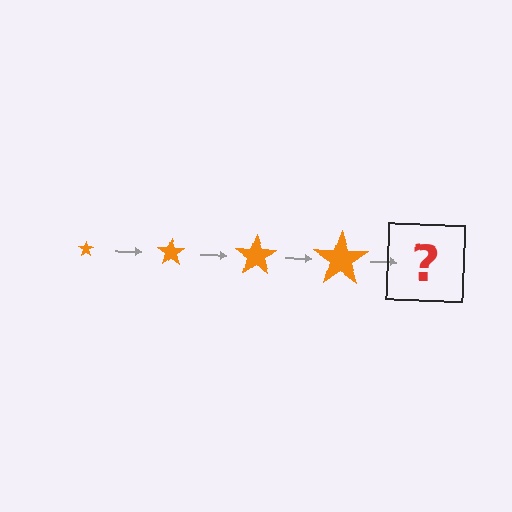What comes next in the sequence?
The next element should be an orange star, larger than the previous one.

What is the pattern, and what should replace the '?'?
The pattern is that the star gets progressively larger each step. The '?' should be an orange star, larger than the previous one.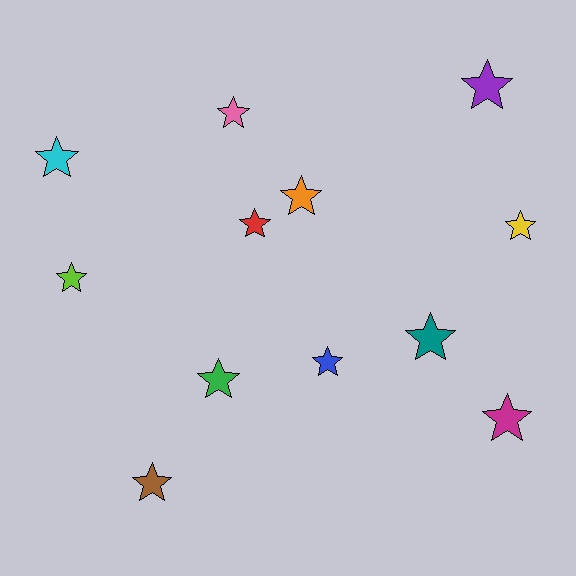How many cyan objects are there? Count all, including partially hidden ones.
There is 1 cyan object.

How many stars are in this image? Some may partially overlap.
There are 12 stars.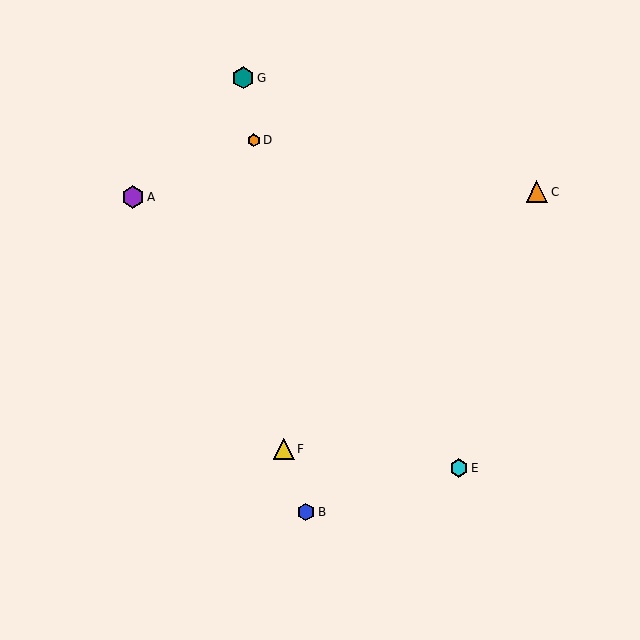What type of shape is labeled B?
Shape B is a blue hexagon.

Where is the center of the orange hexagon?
The center of the orange hexagon is at (254, 140).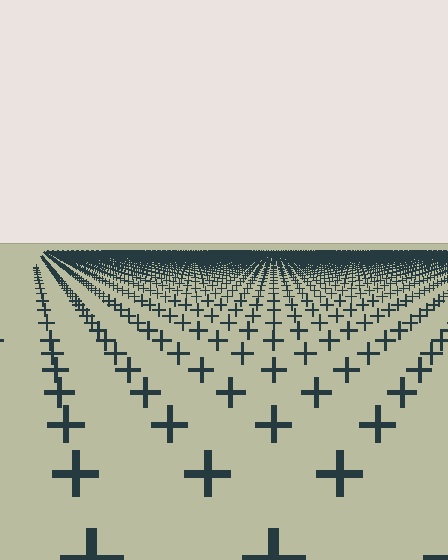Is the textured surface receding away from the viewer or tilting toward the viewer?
The surface is receding away from the viewer. Texture elements get smaller and denser toward the top.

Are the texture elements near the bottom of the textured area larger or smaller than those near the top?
Larger. Near the bottom, elements are closer to the viewer and appear at a bigger on-screen size.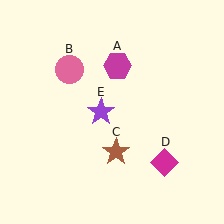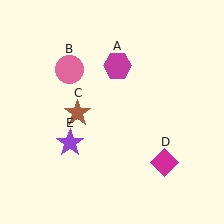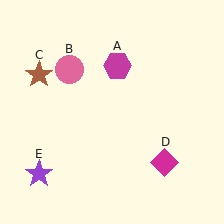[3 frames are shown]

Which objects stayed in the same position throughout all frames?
Magenta hexagon (object A) and pink circle (object B) and magenta diamond (object D) remained stationary.